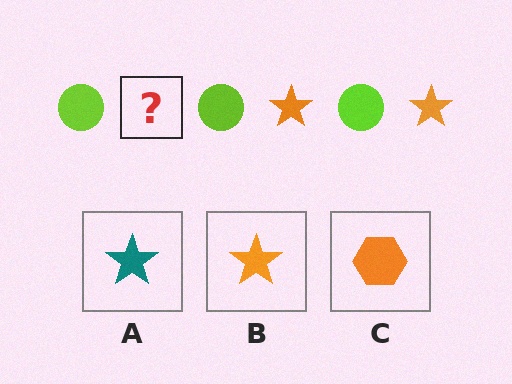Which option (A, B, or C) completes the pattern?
B.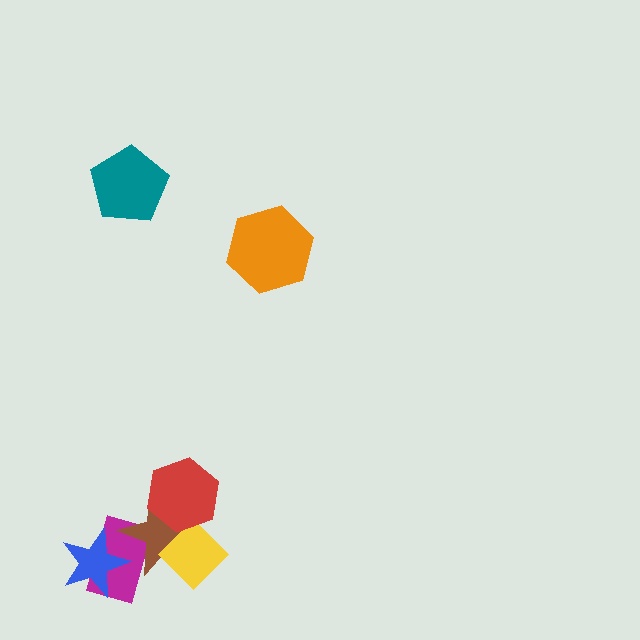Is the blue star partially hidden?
No, no other shape covers it.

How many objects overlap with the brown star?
4 objects overlap with the brown star.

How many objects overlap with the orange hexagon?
0 objects overlap with the orange hexagon.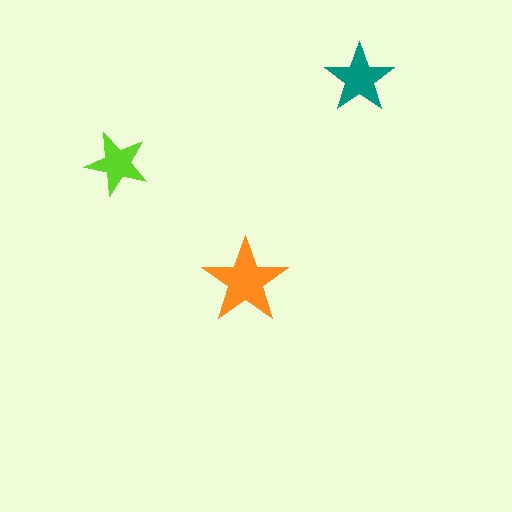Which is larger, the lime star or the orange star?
The orange one.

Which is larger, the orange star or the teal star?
The orange one.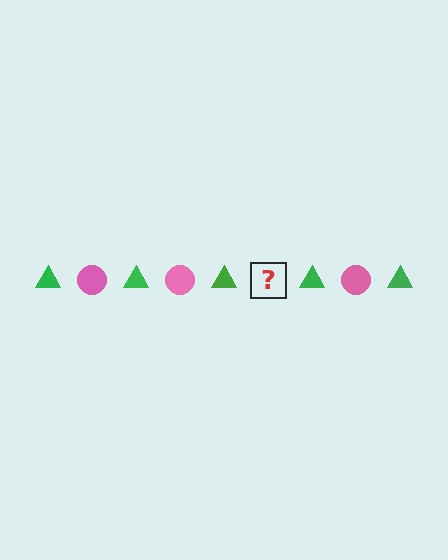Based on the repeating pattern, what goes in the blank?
The blank should be a pink circle.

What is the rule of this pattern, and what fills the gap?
The rule is that the pattern alternates between green triangle and pink circle. The gap should be filled with a pink circle.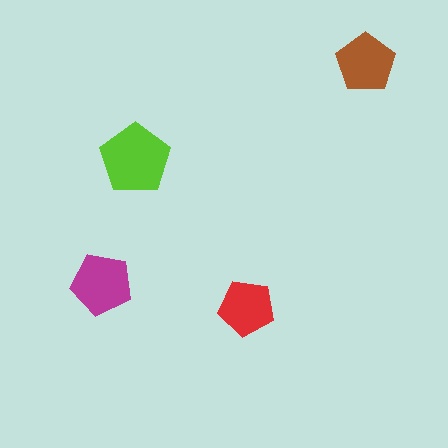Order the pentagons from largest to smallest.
the lime one, the magenta one, the brown one, the red one.